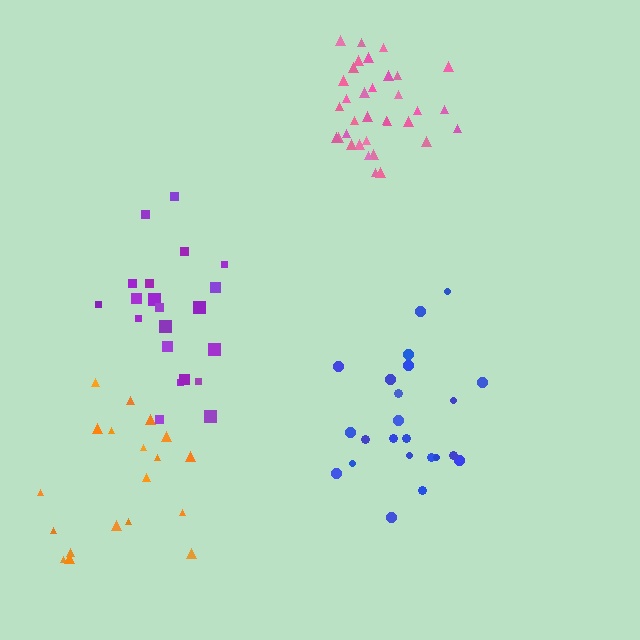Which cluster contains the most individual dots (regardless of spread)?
Pink (34).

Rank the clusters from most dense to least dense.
pink, purple, orange, blue.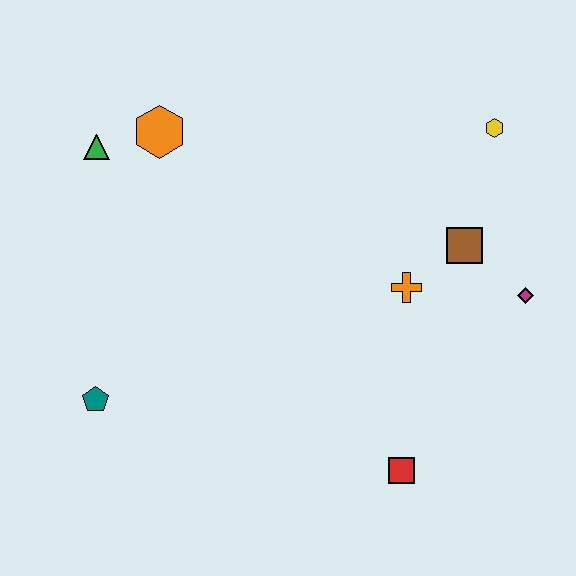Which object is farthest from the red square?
The green triangle is farthest from the red square.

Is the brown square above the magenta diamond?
Yes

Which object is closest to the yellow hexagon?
The brown square is closest to the yellow hexagon.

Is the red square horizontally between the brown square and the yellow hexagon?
No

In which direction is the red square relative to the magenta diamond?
The red square is below the magenta diamond.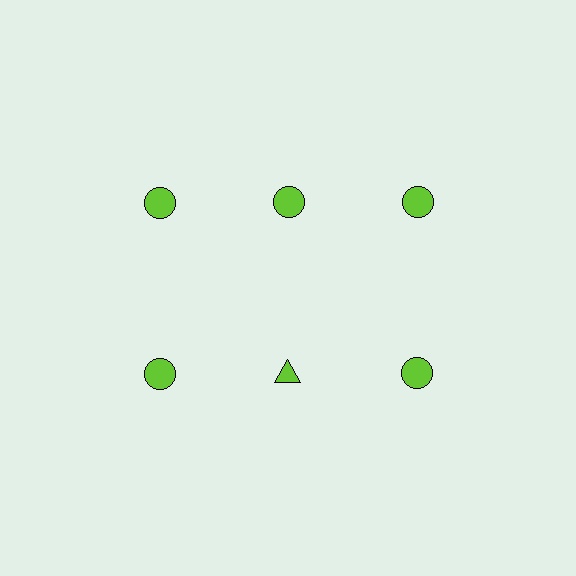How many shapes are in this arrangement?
There are 6 shapes arranged in a grid pattern.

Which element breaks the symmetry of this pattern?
The lime triangle in the second row, second from left column breaks the symmetry. All other shapes are lime circles.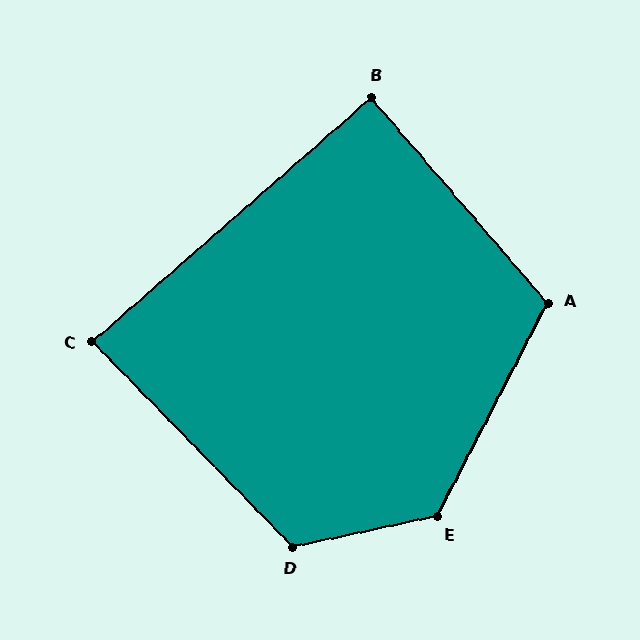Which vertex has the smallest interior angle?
C, at approximately 87 degrees.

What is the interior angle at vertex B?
Approximately 89 degrees (approximately right).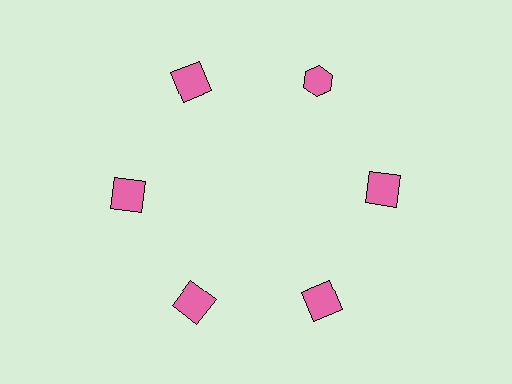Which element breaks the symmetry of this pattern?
The pink hexagon at roughly the 1 o'clock position breaks the symmetry. All other shapes are pink squares.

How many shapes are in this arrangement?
There are 6 shapes arranged in a ring pattern.